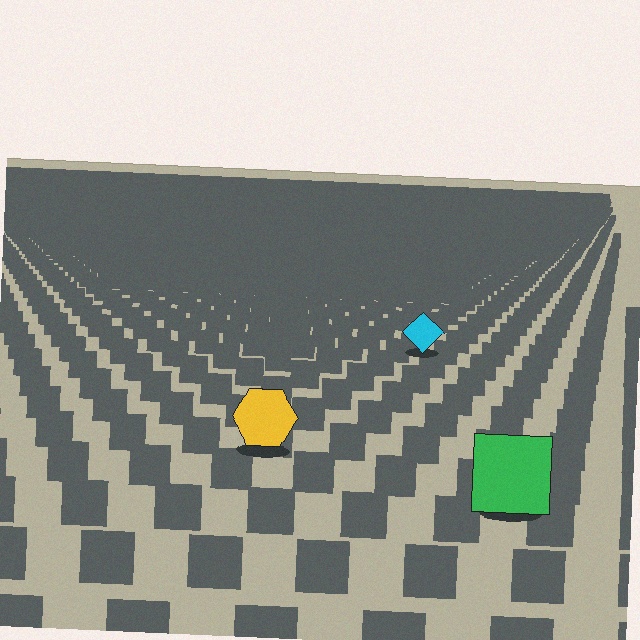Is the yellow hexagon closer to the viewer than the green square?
No. The green square is closer — you can tell from the texture gradient: the ground texture is coarser near it.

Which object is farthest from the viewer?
The cyan diamond is farthest from the viewer. It appears smaller and the ground texture around it is denser.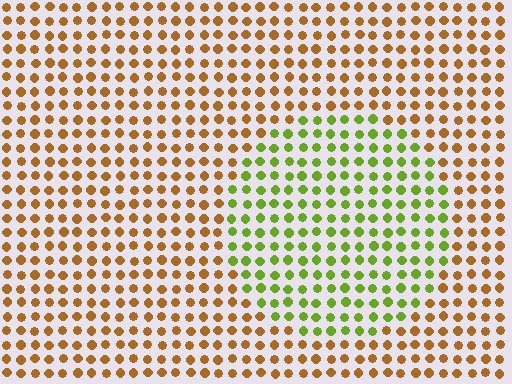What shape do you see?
I see a circle.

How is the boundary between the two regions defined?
The boundary is defined purely by a slight shift in hue (about 57 degrees). Spacing, size, and orientation are identical on both sides.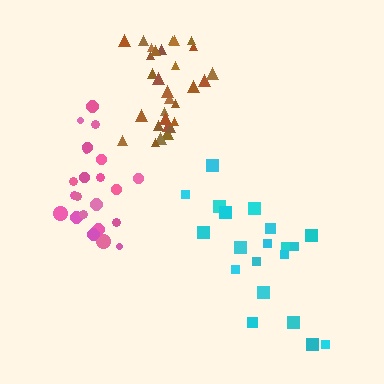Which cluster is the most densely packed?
Brown.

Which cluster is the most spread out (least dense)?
Cyan.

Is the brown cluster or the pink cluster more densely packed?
Brown.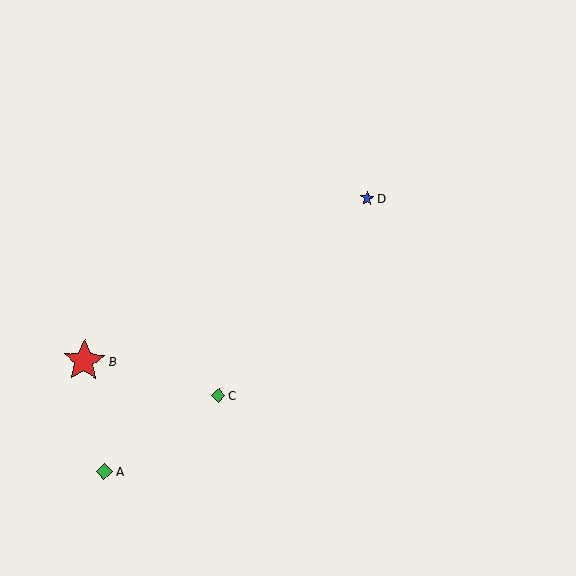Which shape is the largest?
The red star (labeled B) is the largest.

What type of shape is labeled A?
Shape A is a green diamond.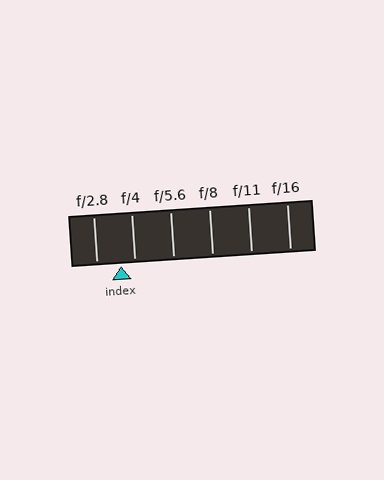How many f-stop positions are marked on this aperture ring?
There are 6 f-stop positions marked.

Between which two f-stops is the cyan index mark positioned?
The index mark is between f/2.8 and f/4.